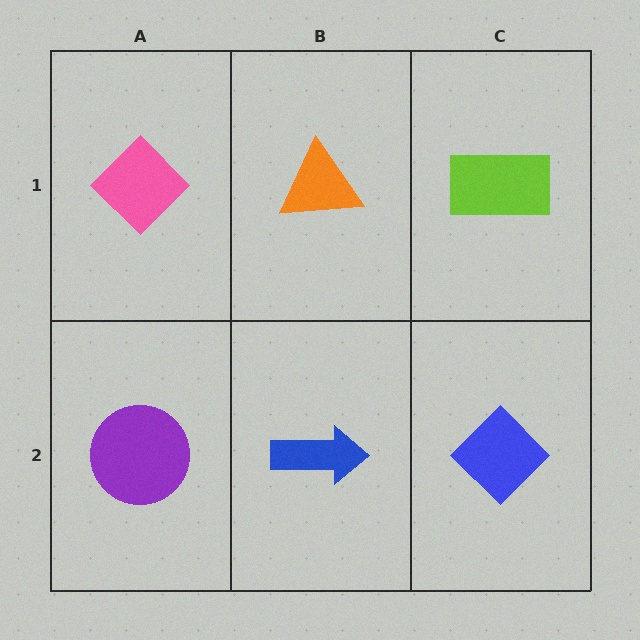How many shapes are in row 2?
3 shapes.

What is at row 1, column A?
A pink diamond.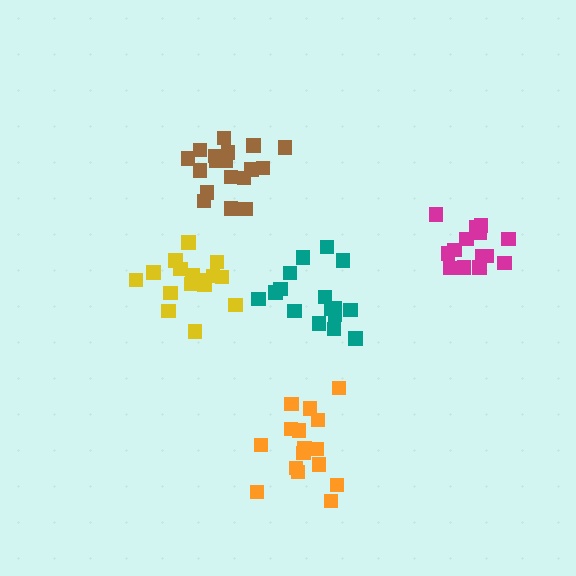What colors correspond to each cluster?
The clusters are colored: teal, yellow, brown, orange, magenta.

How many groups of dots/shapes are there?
There are 5 groups.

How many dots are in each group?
Group 1: 16 dots, Group 2: 16 dots, Group 3: 18 dots, Group 4: 17 dots, Group 5: 14 dots (81 total).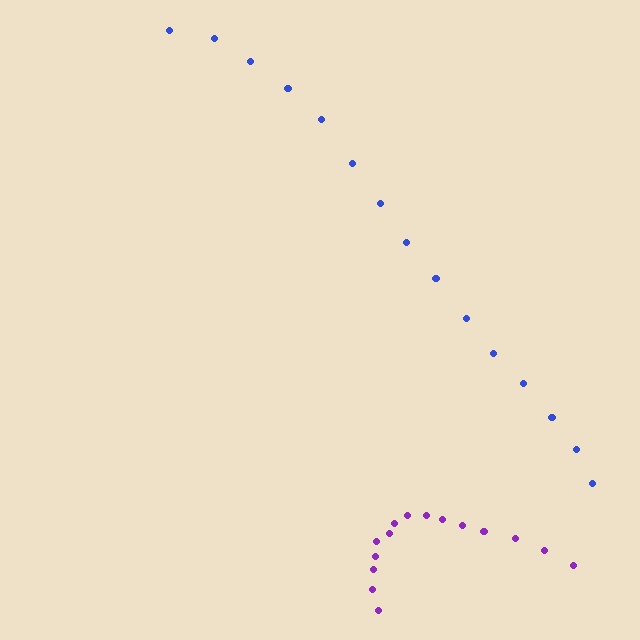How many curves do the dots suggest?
There are 2 distinct paths.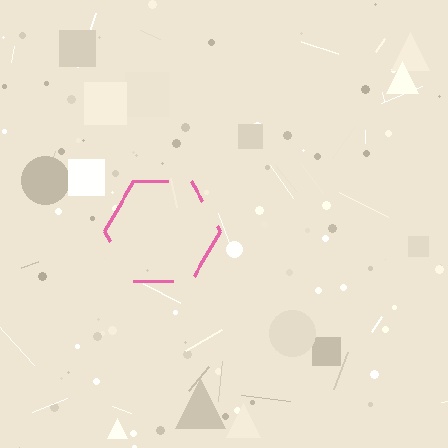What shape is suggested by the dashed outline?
The dashed outline suggests a hexagon.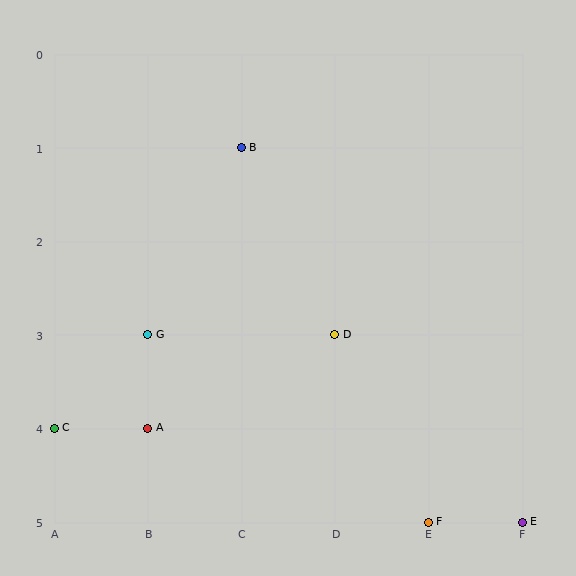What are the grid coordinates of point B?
Point B is at grid coordinates (C, 1).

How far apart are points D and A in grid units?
Points D and A are 2 columns and 1 row apart (about 2.2 grid units diagonally).